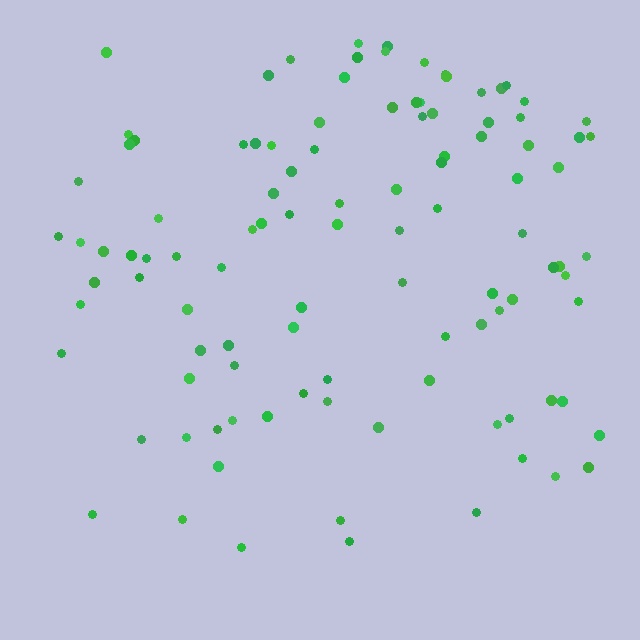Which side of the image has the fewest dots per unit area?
The bottom.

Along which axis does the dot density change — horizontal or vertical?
Vertical.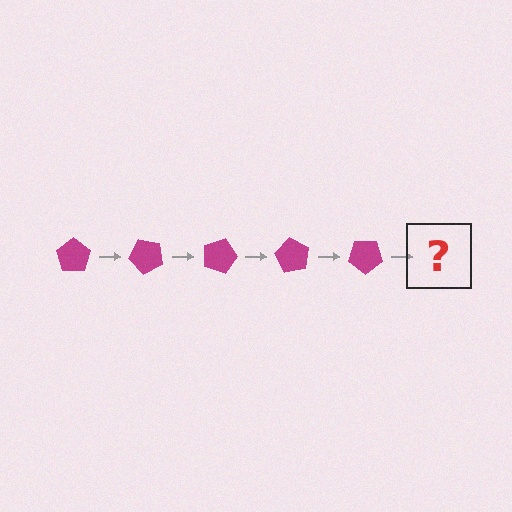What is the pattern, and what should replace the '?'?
The pattern is that the pentagon rotates 45 degrees each step. The '?' should be a magenta pentagon rotated 225 degrees.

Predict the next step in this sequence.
The next step is a magenta pentagon rotated 225 degrees.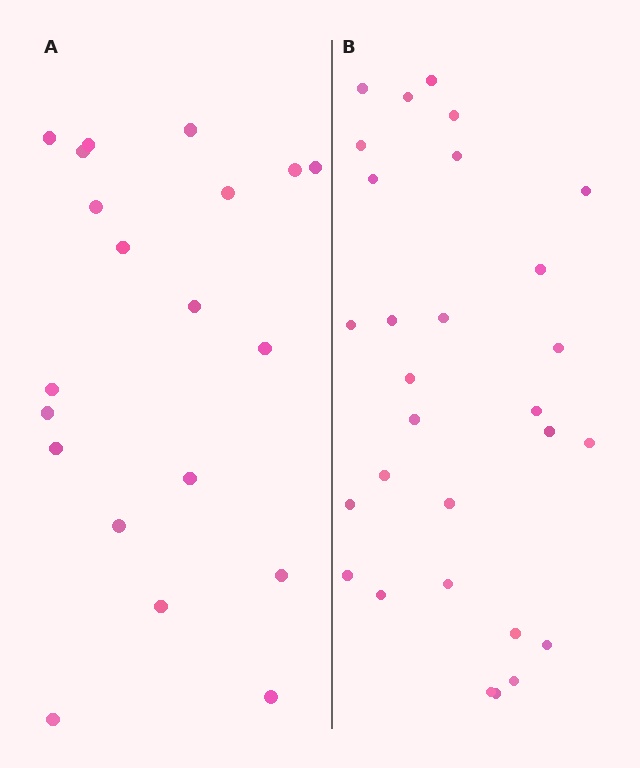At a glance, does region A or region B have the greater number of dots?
Region B (the right region) has more dots.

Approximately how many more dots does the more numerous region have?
Region B has roughly 8 or so more dots than region A.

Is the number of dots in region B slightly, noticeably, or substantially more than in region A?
Region B has substantially more. The ratio is roughly 1.4 to 1.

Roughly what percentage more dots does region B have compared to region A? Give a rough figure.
About 45% more.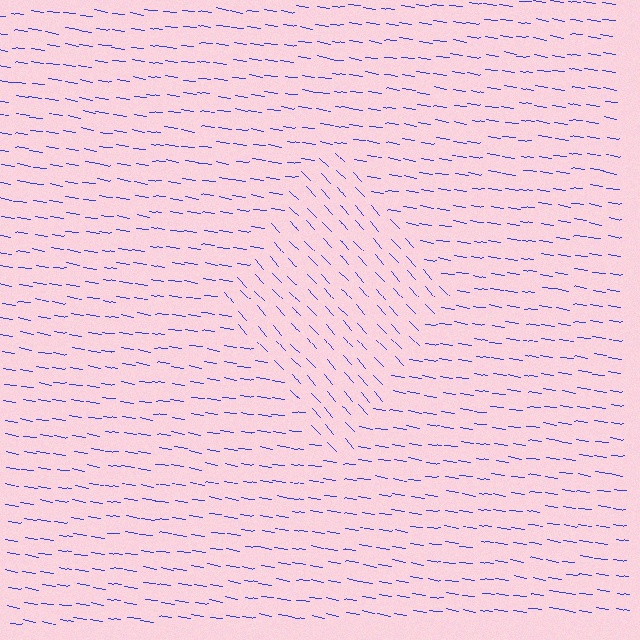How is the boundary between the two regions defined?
The boundary is defined purely by a change in line orientation (approximately 39 degrees difference). All lines are the same color and thickness.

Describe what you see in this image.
The image is filled with small blue line segments. A diamond region in the image has lines oriented differently from the surrounding lines, creating a visible texture boundary.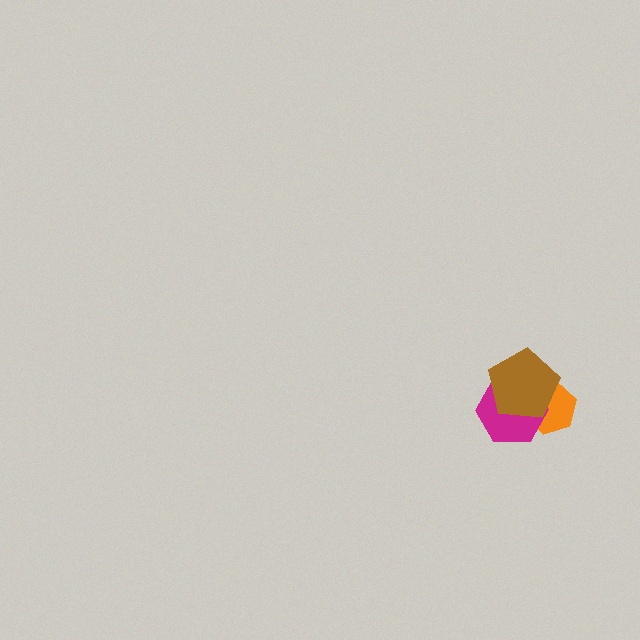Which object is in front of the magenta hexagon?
The brown pentagon is in front of the magenta hexagon.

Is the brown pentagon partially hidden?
No, no other shape covers it.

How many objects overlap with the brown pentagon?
2 objects overlap with the brown pentagon.